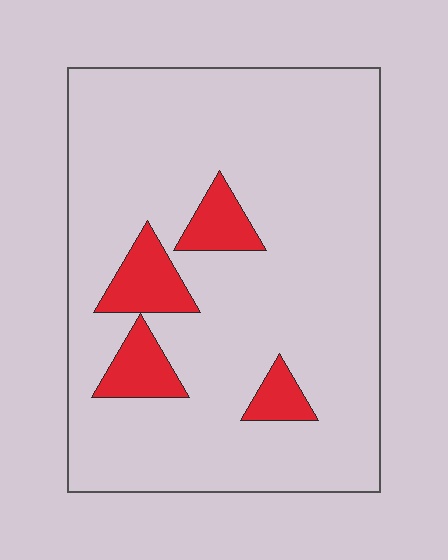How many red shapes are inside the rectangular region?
4.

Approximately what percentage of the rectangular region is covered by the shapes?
Approximately 10%.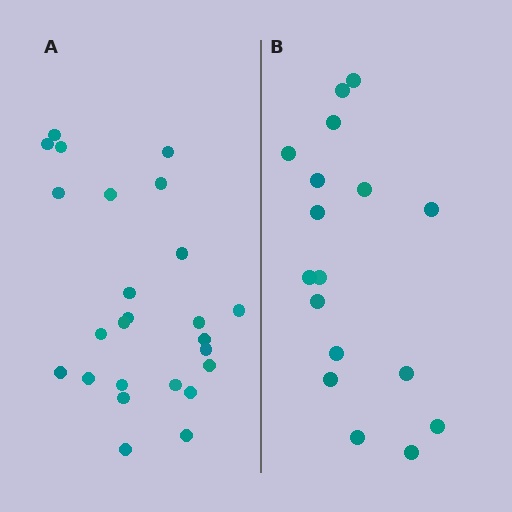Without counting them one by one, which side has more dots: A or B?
Region A (the left region) has more dots.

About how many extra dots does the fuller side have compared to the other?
Region A has roughly 8 or so more dots than region B.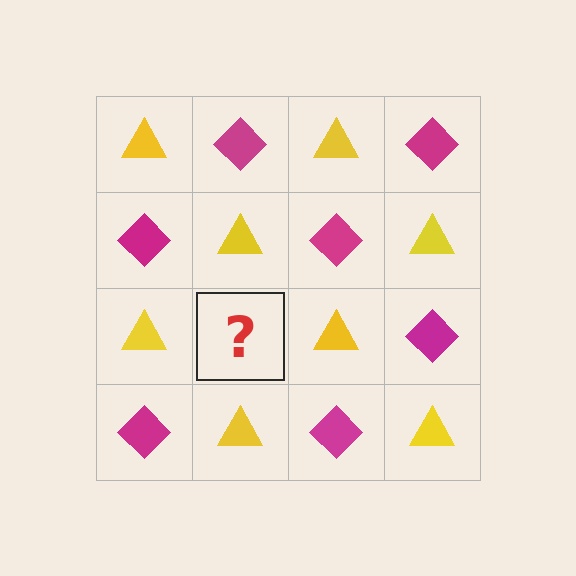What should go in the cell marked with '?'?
The missing cell should contain a magenta diamond.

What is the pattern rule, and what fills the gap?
The rule is that it alternates yellow triangle and magenta diamond in a checkerboard pattern. The gap should be filled with a magenta diamond.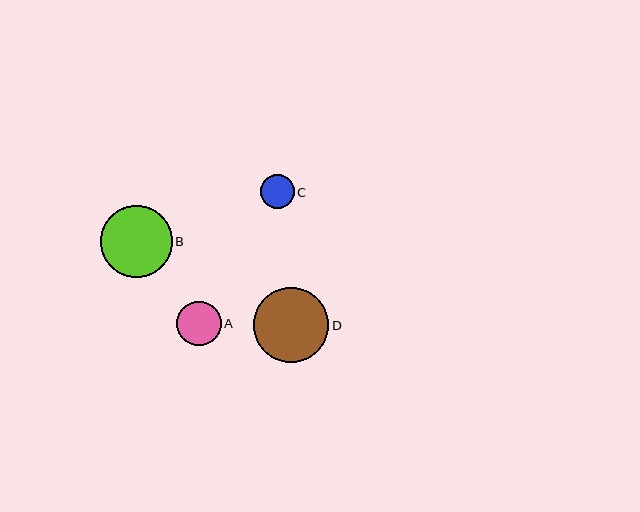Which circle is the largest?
Circle D is the largest with a size of approximately 75 pixels.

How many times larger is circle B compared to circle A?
Circle B is approximately 1.6 times the size of circle A.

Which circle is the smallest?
Circle C is the smallest with a size of approximately 34 pixels.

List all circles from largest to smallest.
From largest to smallest: D, B, A, C.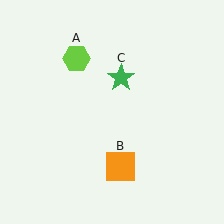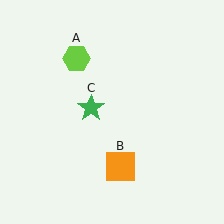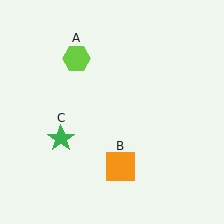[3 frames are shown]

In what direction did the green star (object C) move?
The green star (object C) moved down and to the left.